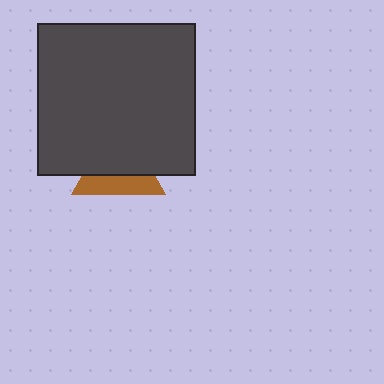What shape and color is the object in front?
The object in front is a dark gray rectangle.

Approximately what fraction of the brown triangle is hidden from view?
Roughly 58% of the brown triangle is hidden behind the dark gray rectangle.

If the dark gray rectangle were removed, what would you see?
You would see the complete brown triangle.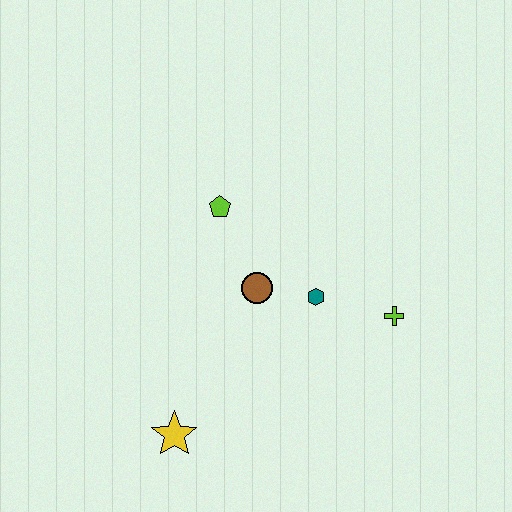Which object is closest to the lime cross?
The teal hexagon is closest to the lime cross.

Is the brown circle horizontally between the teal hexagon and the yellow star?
Yes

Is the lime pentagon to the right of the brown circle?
No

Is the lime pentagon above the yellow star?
Yes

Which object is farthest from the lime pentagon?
The yellow star is farthest from the lime pentagon.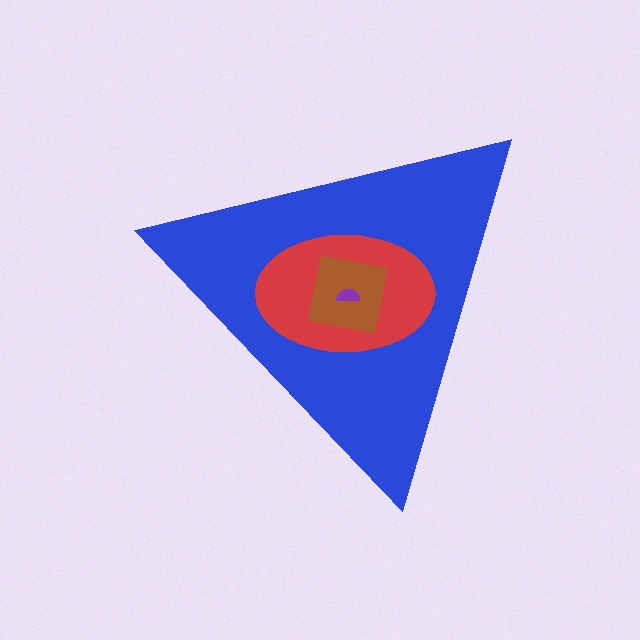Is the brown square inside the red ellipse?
Yes.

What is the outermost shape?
The blue triangle.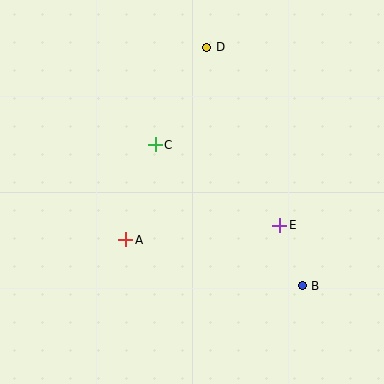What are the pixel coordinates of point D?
Point D is at (207, 47).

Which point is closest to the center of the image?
Point C at (155, 145) is closest to the center.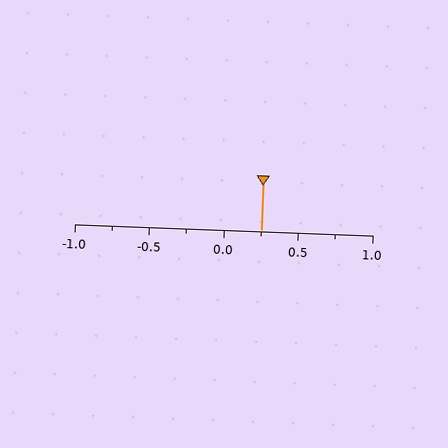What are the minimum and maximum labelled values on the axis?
The axis runs from -1.0 to 1.0.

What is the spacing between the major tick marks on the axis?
The major ticks are spaced 0.5 apart.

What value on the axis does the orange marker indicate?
The marker indicates approximately 0.25.